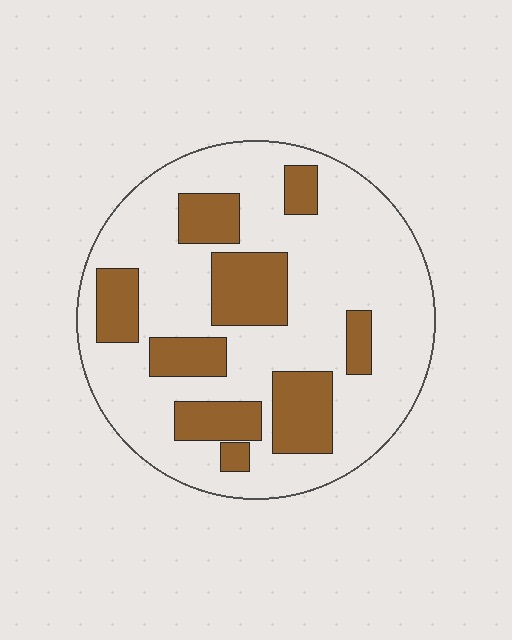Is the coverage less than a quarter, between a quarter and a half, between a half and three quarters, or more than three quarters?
Between a quarter and a half.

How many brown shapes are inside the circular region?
9.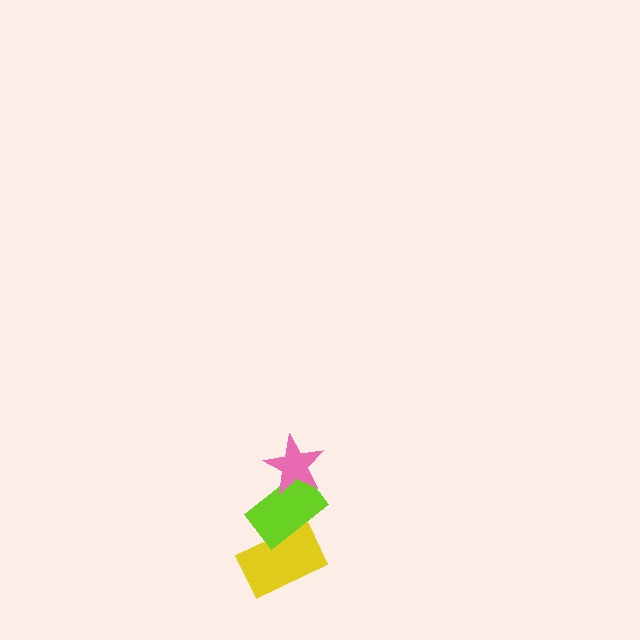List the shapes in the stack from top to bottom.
From top to bottom: the pink star, the lime rectangle, the yellow rectangle.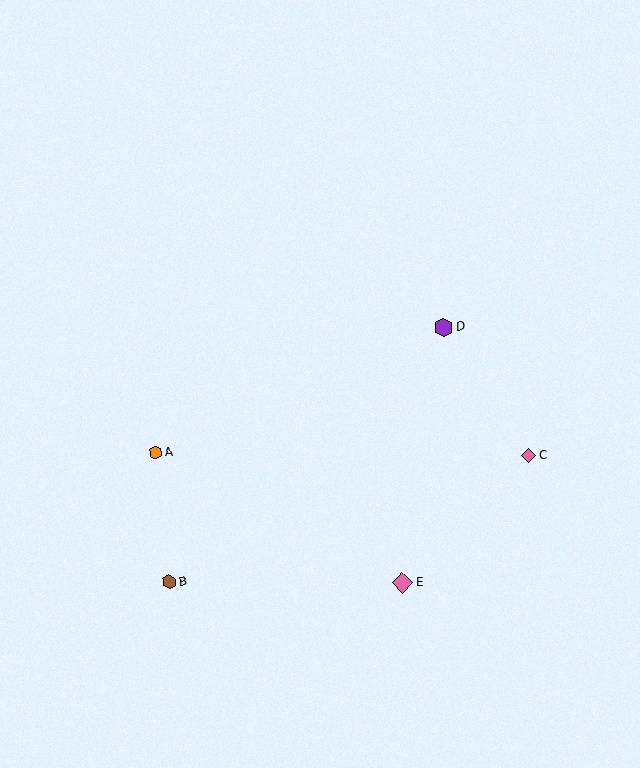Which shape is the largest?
The pink diamond (labeled E) is the largest.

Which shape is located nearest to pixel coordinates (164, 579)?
The brown hexagon (labeled B) at (169, 582) is nearest to that location.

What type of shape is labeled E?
Shape E is a pink diamond.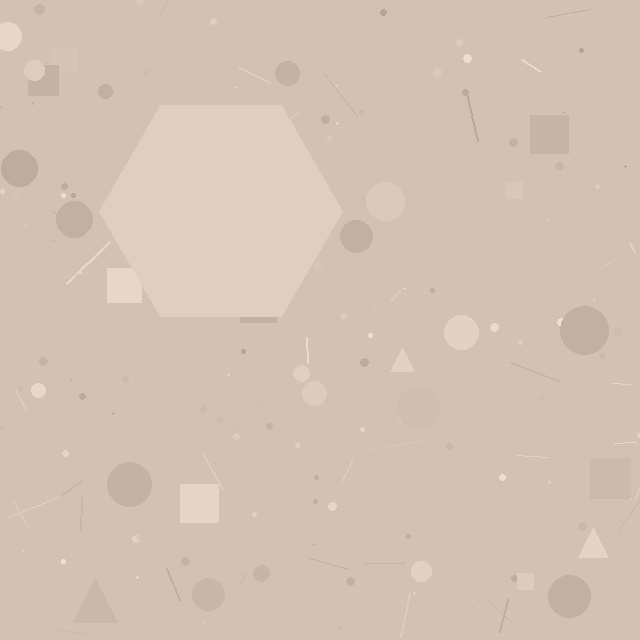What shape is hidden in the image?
A hexagon is hidden in the image.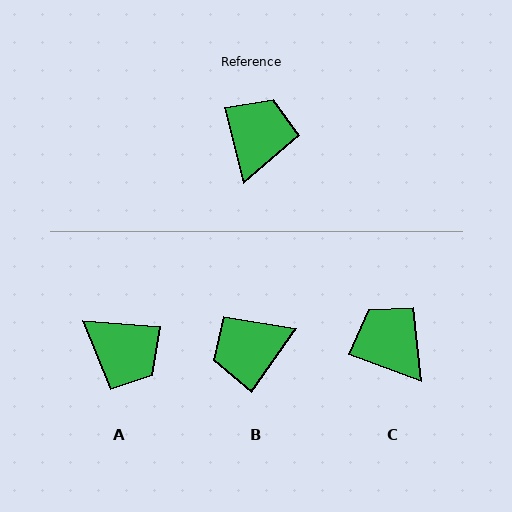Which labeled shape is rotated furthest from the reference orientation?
B, about 130 degrees away.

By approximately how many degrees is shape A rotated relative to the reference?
Approximately 108 degrees clockwise.